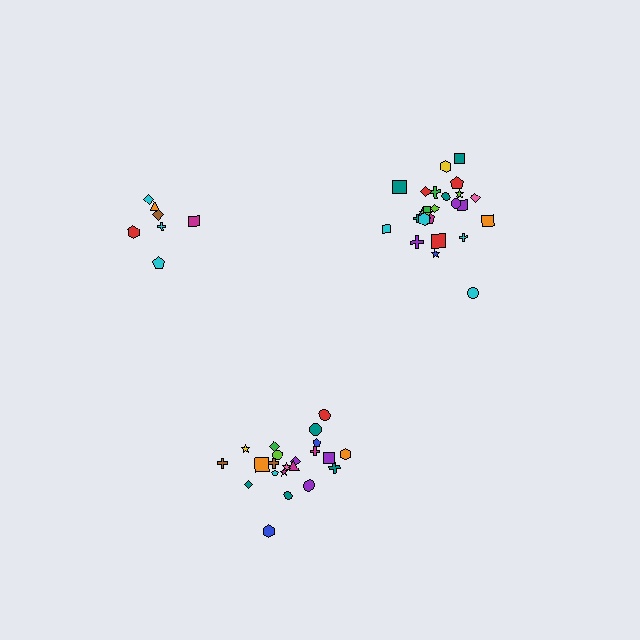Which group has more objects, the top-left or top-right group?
The top-right group.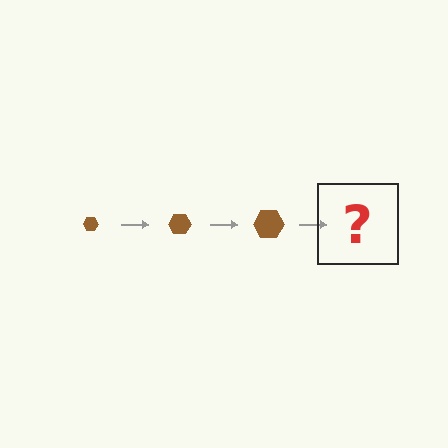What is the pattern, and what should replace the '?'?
The pattern is that the hexagon gets progressively larger each step. The '?' should be a brown hexagon, larger than the previous one.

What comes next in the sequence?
The next element should be a brown hexagon, larger than the previous one.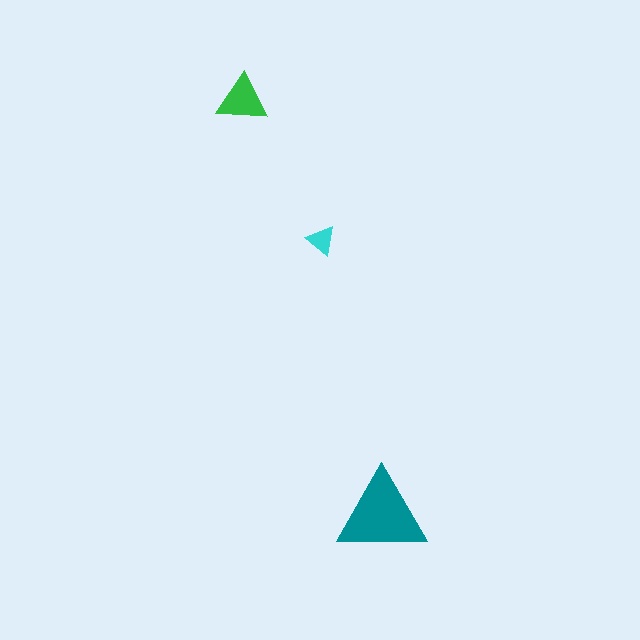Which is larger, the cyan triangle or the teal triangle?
The teal one.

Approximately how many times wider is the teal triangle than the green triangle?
About 2 times wider.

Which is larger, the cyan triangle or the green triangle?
The green one.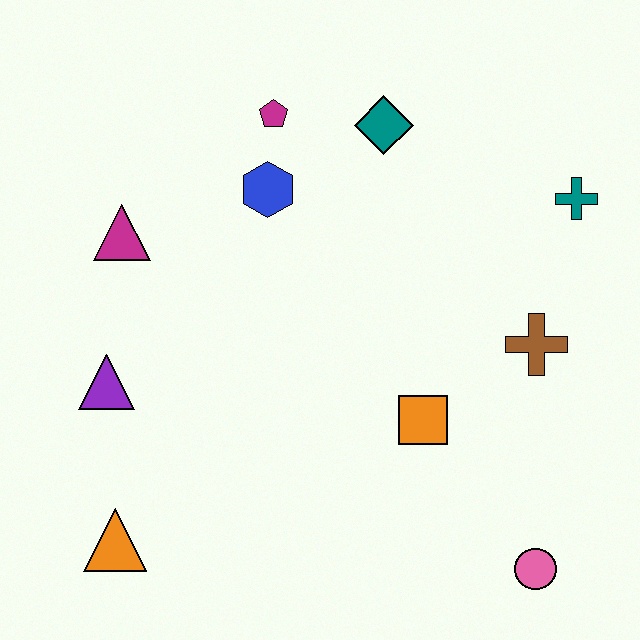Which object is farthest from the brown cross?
The orange triangle is farthest from the brown cross.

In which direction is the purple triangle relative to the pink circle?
The purple triangle is to the left of the pink circle.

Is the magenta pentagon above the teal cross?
Yes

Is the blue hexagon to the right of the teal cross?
No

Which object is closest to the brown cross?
The orange square is closest to the brown cross.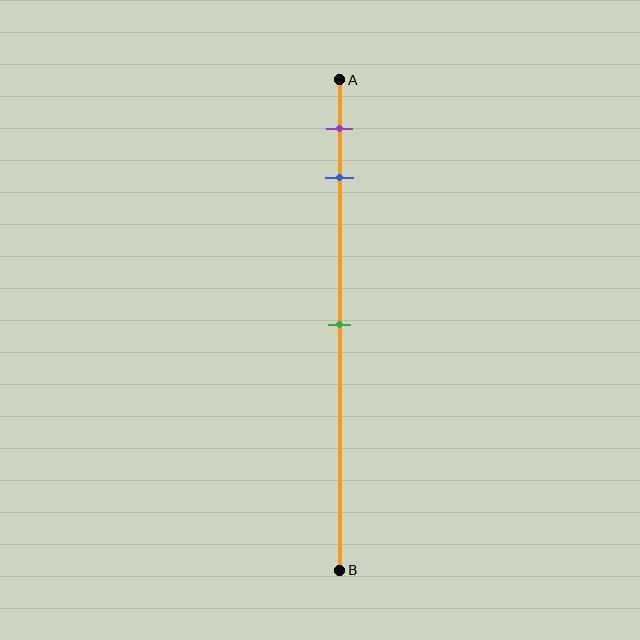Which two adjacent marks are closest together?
The purple and blue marks are the closest adjacent pair.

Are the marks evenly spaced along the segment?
No, the marks are not evenly spaced.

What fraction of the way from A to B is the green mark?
The green mark is approximately 50% (0.5) of the way from A to B.